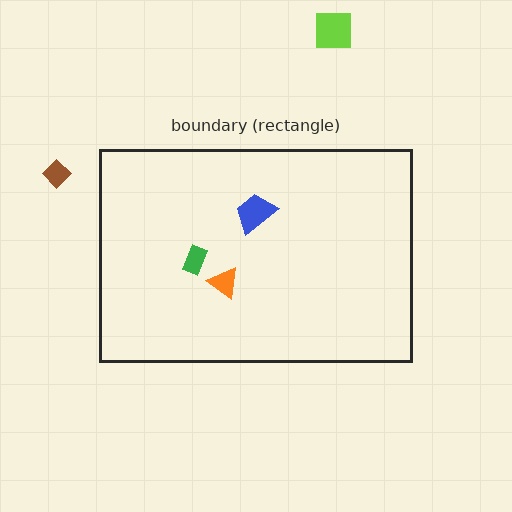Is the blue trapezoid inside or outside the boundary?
Inside.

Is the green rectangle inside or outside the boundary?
Inside.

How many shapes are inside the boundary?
3 inside, 2 outside.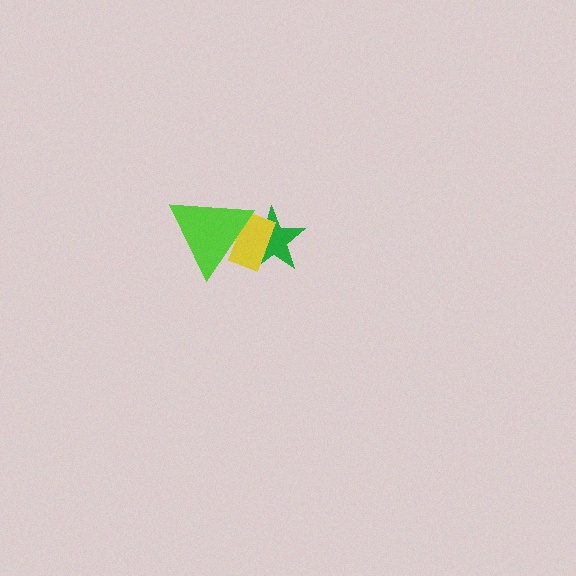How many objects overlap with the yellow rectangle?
2 objects overlap with the yellow rectangle.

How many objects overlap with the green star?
2 objects overlap with the green star.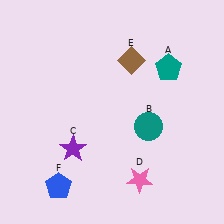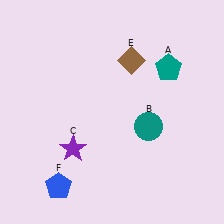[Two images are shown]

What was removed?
The pink star (D) was removed in Image 2.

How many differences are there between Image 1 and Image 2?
There is 1 difference between the two images.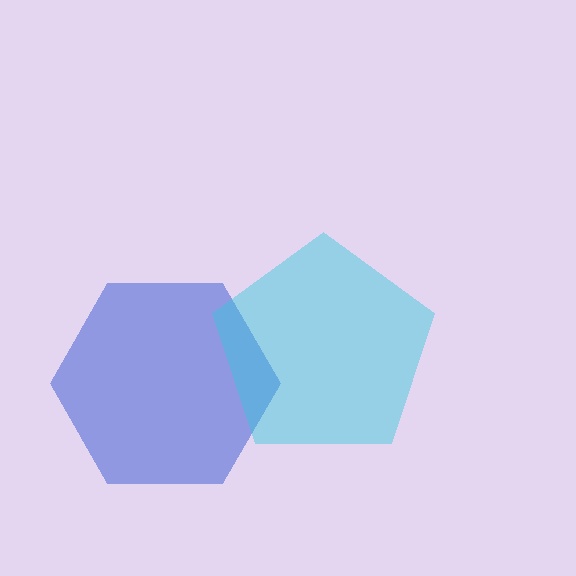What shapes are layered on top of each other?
The layered shapes are: a blue hexagon, a cyan pentagon.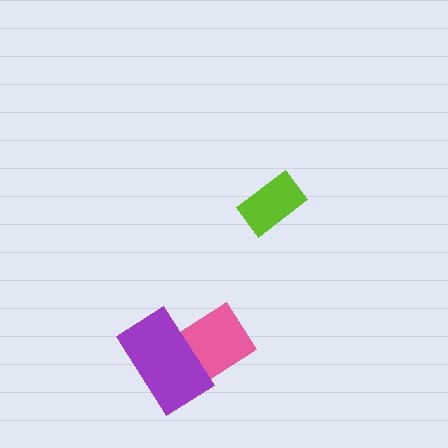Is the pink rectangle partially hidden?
Yes, it is partially covered by another shape.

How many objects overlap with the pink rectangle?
1 object overlaps with the pink rectangle.